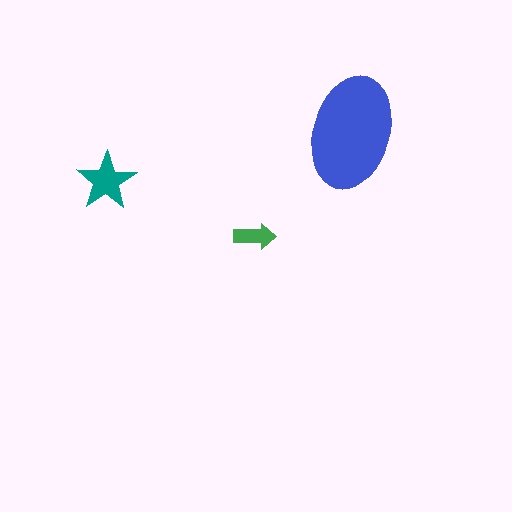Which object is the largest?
The blue ellipse.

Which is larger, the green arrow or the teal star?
The teal star.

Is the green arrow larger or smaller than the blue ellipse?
Smaller.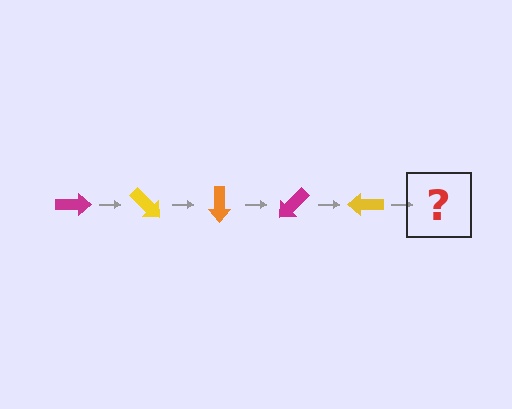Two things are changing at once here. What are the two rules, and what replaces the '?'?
The two rules are that it rotates 45 degrees each step and the color cycles through magenta, yellow, and orange. The '?' should be an orange arrow, rotated 225 degrees from the start.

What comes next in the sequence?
The next element should be an orange arrow, rotated 225 degrees from the start.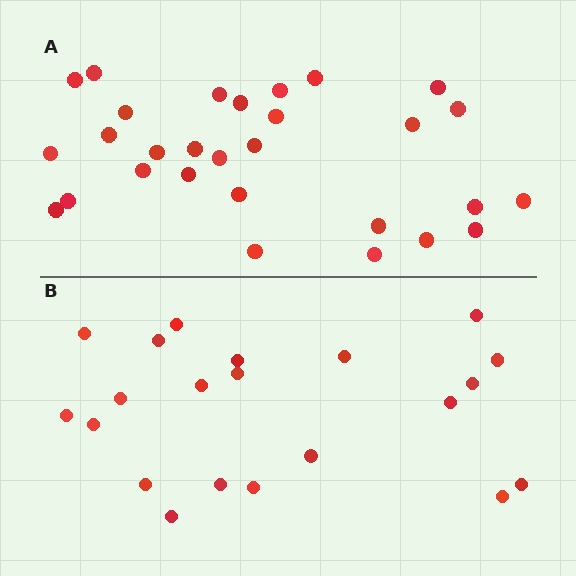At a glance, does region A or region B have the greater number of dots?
Region A (the top region) has more dots.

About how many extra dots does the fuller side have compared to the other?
Region A has roughly 8 or so more dots than region B.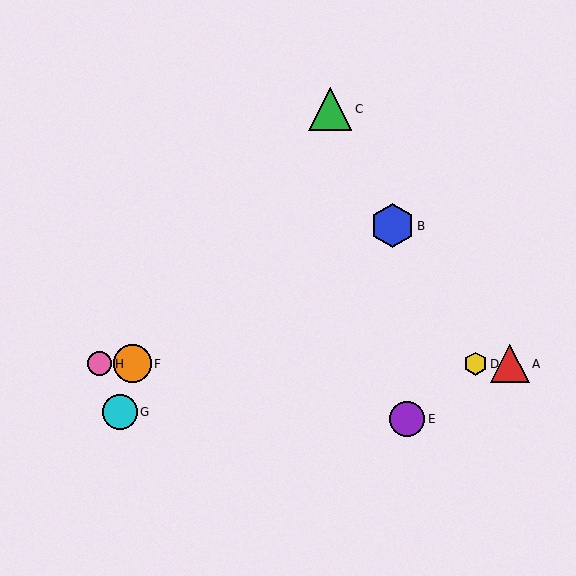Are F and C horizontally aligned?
No, F is at y≈364 and C is at y≈109.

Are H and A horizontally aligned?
Yes, both are at y≈364.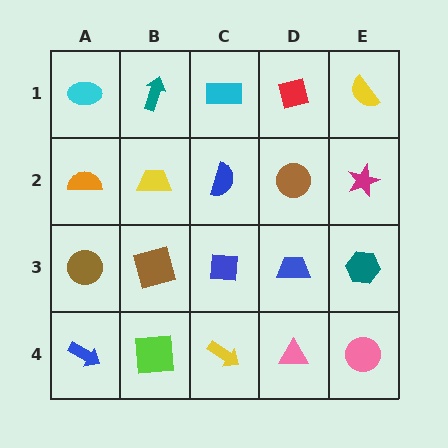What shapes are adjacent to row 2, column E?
A yellow semicircle (row 1, column E), a teal hexagon (row 3, column E), a brown circle (row 2, column D).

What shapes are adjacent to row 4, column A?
A brown circle (row 3, column A), a lime square (row 4, column B).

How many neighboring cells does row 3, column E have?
3.